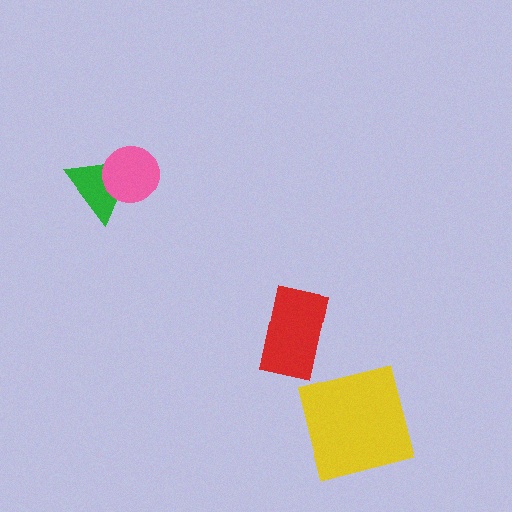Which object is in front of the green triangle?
The pink circle is in front of the green triangle.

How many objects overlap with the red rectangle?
0 objects overlap with the red rectangle.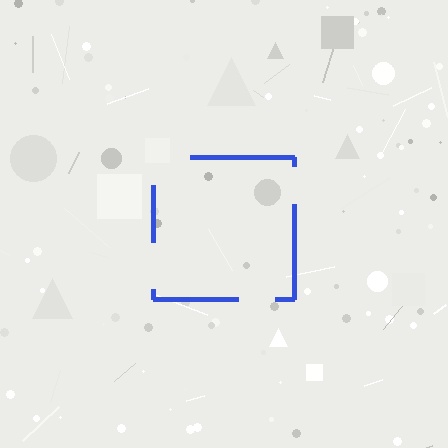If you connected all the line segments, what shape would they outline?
They would outline a square.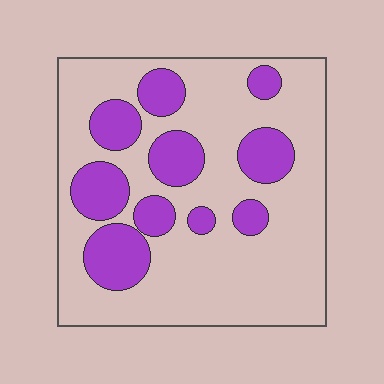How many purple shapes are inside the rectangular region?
10.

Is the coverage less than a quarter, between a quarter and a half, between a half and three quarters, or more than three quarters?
Between a quarter and a half.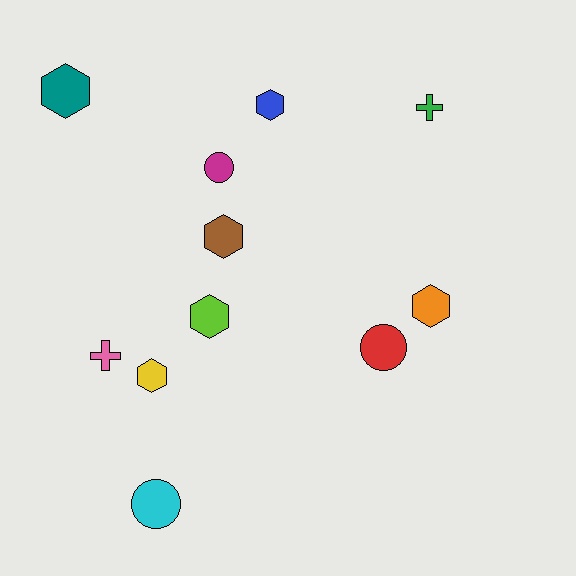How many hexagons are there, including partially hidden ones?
There are 6 hexagons.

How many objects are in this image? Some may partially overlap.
There are 11 objects.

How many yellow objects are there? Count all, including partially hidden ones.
There is 1 yellow object.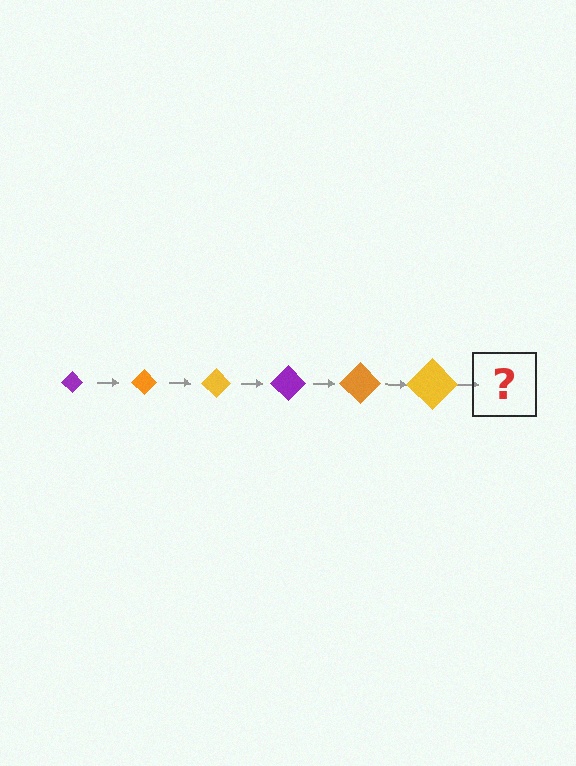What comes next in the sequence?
The next element should be a purple diamond, larger than the previous one.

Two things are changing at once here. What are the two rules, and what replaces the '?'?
The two rules are that the diamond grows larger each step and the color cycles through purple, orange, and yellow. The '?' should be a purple diamond, larger than the previous one.